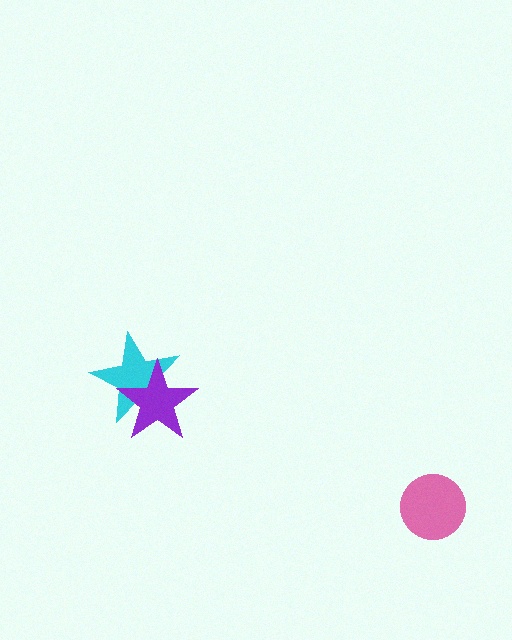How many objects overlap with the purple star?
1 object overlaps with the purple star.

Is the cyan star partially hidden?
Yes, it is partially covered by another shape.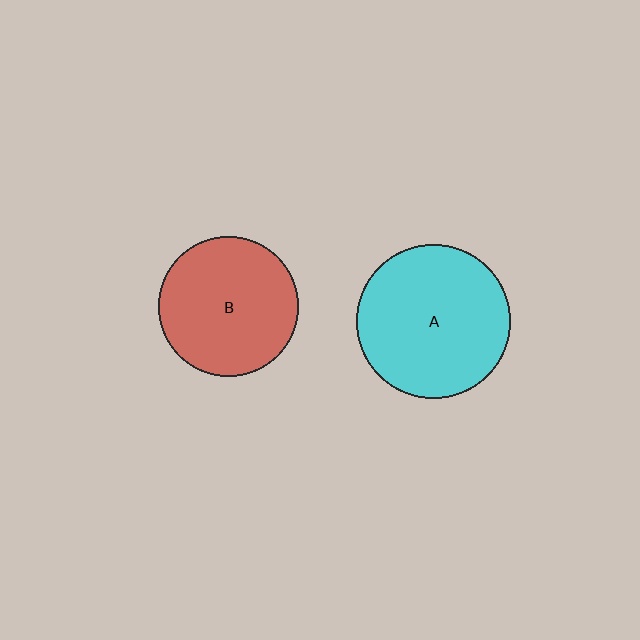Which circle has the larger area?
Circle A (cyan).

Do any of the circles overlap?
No, none of the circles overlap.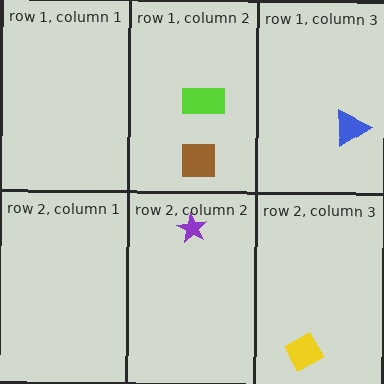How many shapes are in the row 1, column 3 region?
1.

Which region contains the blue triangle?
The row 1, column 3 region.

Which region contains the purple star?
The row 2, column 2 region.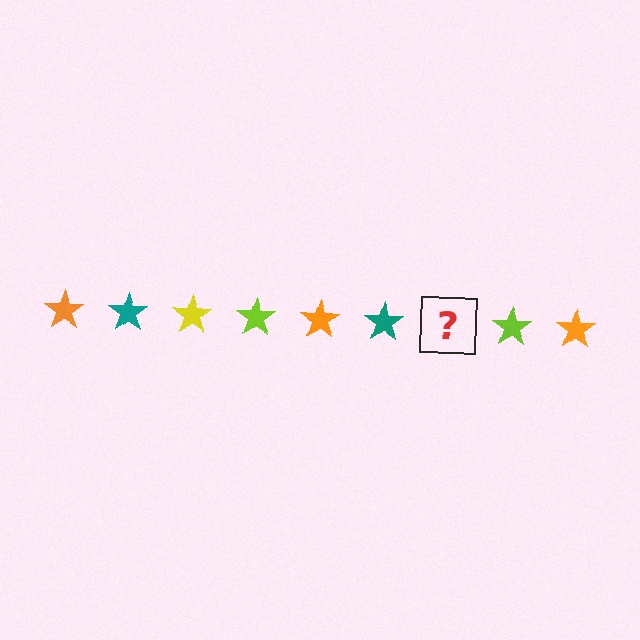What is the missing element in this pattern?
The missing element is a yellow star.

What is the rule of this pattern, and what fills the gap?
The rule is that the pattern cycles through orange, teal, yellow, lime stars. The gap should be filled with a yellow star.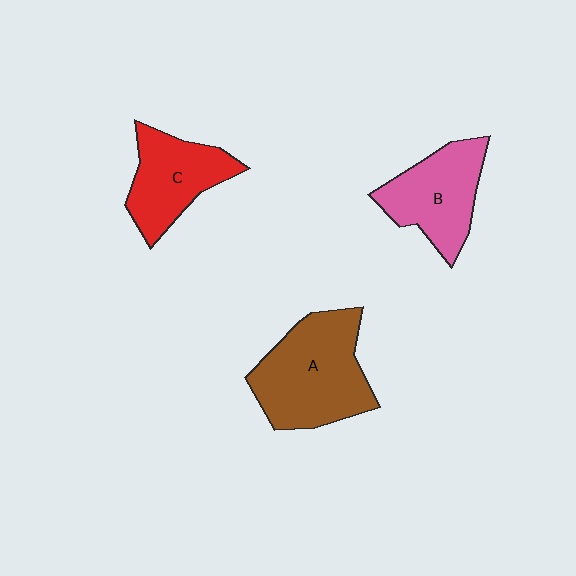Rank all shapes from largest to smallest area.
From largest to smallest: A (brown), B (pink), C (red).